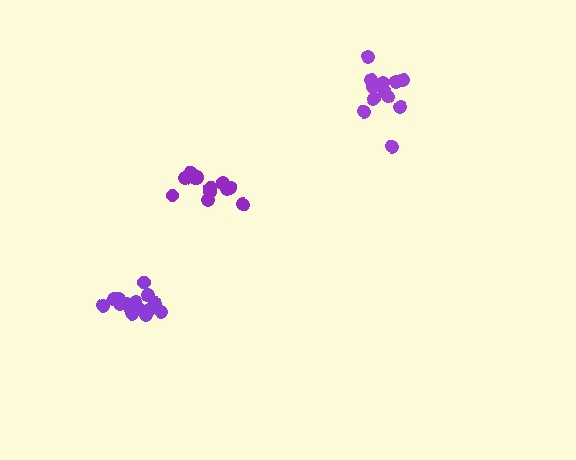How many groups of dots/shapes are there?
There are 3 groups.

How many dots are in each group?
Group 1: 13 dots, Group 2: 16 dots, Group 3: 12 dots (41 total).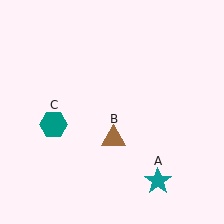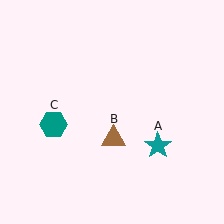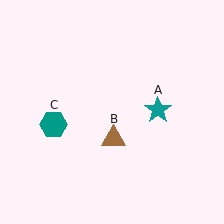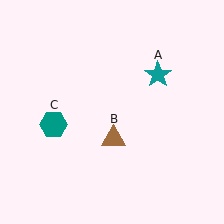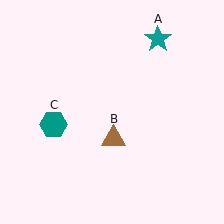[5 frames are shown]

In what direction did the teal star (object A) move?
The teal star (object A) moved up.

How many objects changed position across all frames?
1 object changed position: teal star (object A).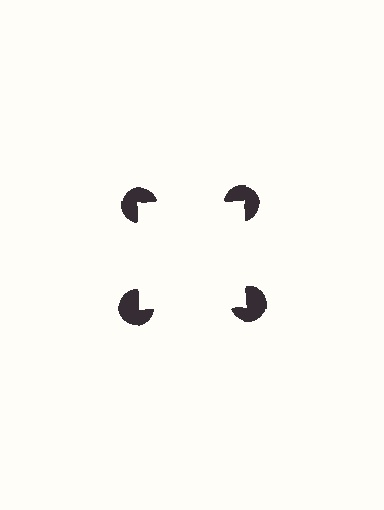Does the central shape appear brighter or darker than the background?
It typically appears slightly brighter than the background, even though no actual brightness change is drawn.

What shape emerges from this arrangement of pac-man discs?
An illusory square — its edges are inferred from the aligned wedge cuts in the pac-man discs, not physically drawn.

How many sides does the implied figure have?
4 sides.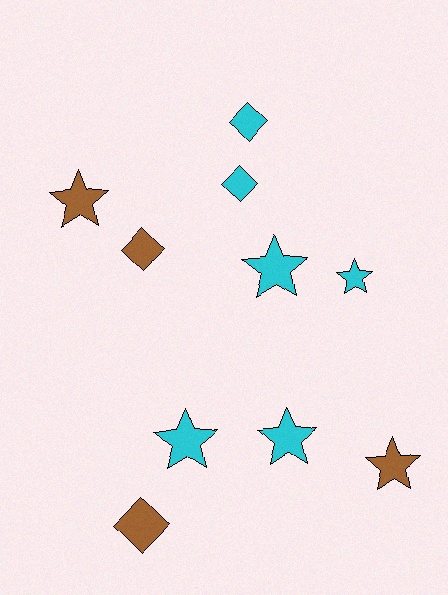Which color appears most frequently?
Cyan, with 6 objects.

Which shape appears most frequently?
Star, with 6 objects.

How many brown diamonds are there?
There are 2 brown diamonds.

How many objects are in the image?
There are 10 objects.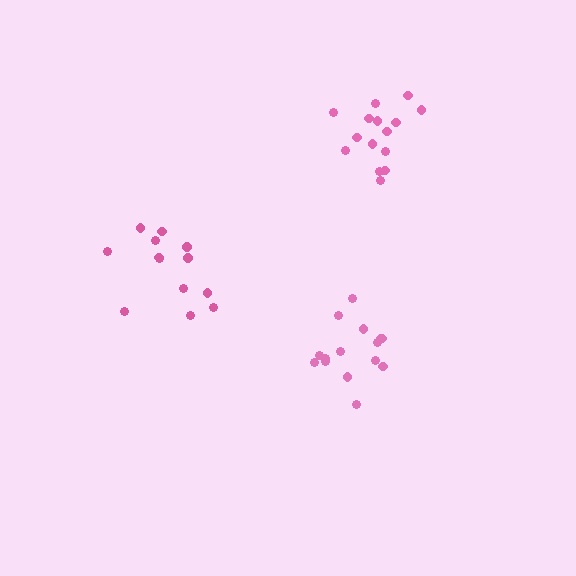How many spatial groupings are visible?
There are 3 spatial groupings.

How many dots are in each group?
Group 1: 13 dots, Group 2: 15 dots, Group 3: 15 dots (43 total).